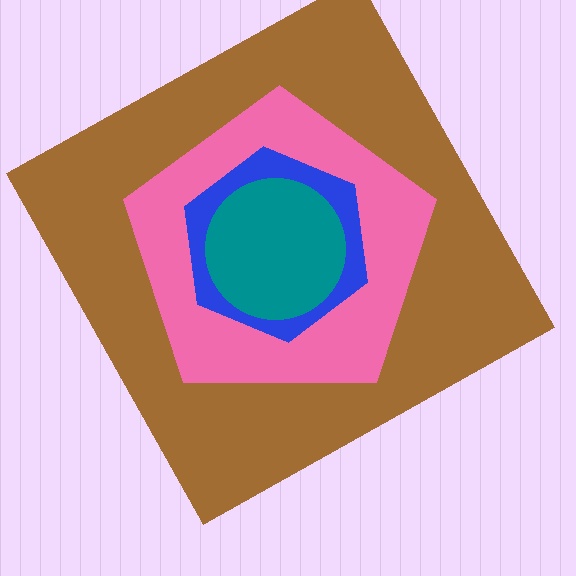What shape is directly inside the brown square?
The pink pentagon.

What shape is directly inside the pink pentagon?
The blue hexagon.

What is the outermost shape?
The brown square.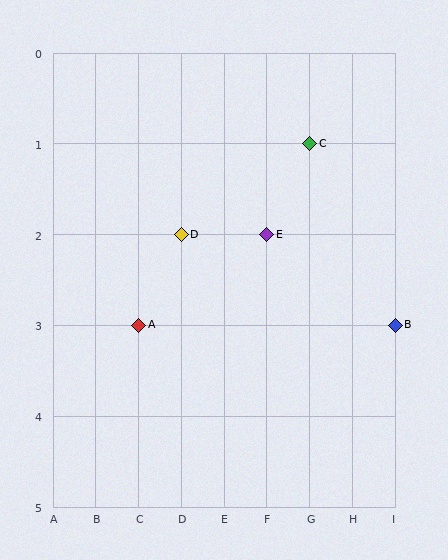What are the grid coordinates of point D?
Point D is at grid coordinates (D, 2).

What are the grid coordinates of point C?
Point C is at grid coordinates (G, 1).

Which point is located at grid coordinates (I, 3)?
Point B is at (I, 3).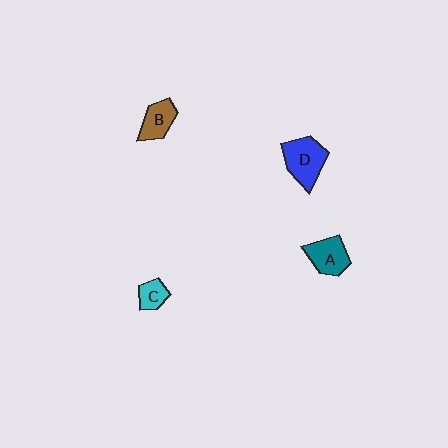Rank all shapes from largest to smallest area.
From largest to smallest: D (blue), A (teal), B (brown), C (cyan).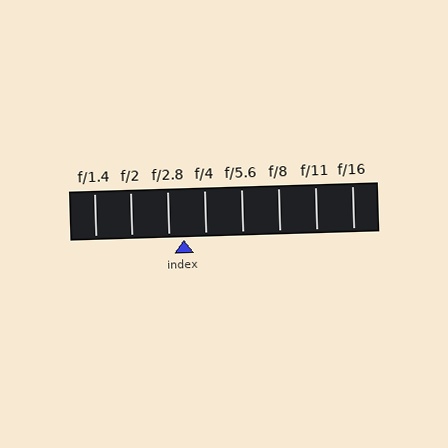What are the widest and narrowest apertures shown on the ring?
The widest aperture shown is f/1.4 and the narrowest is f/16.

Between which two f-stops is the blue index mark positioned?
The index mark is between f/2.8 and f/4.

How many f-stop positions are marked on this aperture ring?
There are 8 f-stop positions marked.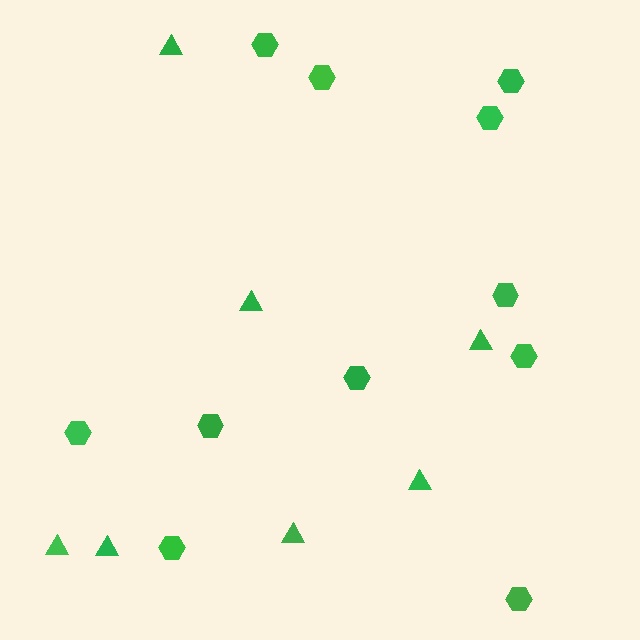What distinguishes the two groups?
There are 2 groups: one group of hexagons (11) and one group of triangles (7).